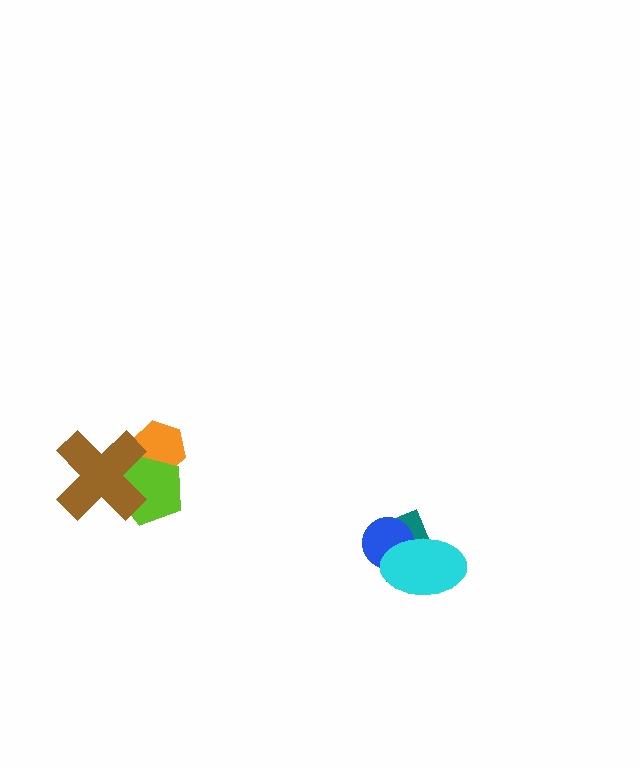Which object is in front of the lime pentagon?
The brown cross is in front of the lime pentagon.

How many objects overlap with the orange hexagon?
2 objects overlap with the orange hexagon.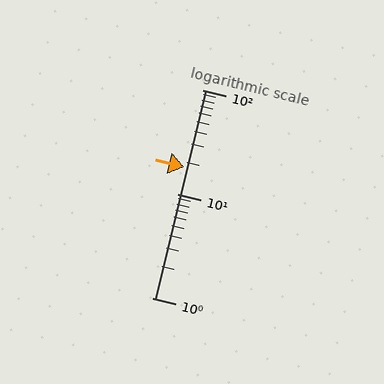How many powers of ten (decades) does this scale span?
The scale spans 2 decades, from 1 to 100.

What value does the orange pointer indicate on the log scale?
The pointer indicates approximately 18.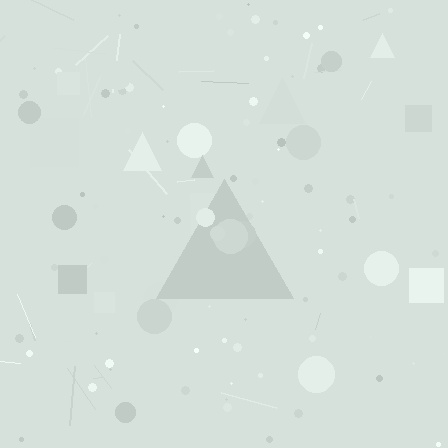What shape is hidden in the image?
A triangle is hidden in the image.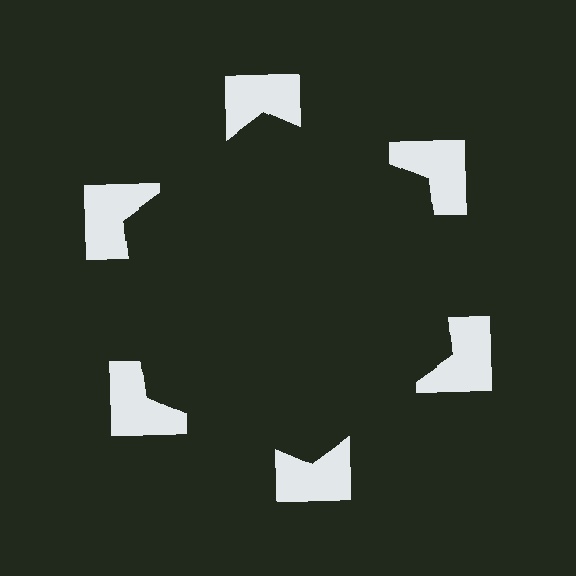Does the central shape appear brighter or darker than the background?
It typically appears slightly darker than the background, even though no actual brightness change is drawn.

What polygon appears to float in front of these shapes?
An illusory hexagon — its edges are inferred from the aligned wedge cuts in the notched squares, not physically drawn.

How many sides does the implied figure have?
6 sides.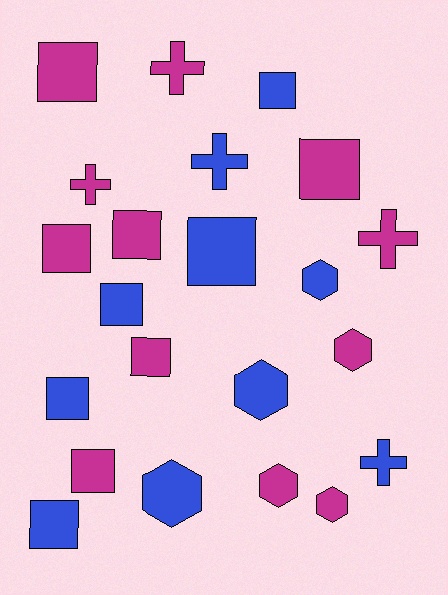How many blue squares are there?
There are 5 blue squares.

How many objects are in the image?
There are 22 objects.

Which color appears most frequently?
Magenta, with 12 objects.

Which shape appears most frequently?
Square, with 11 objects.